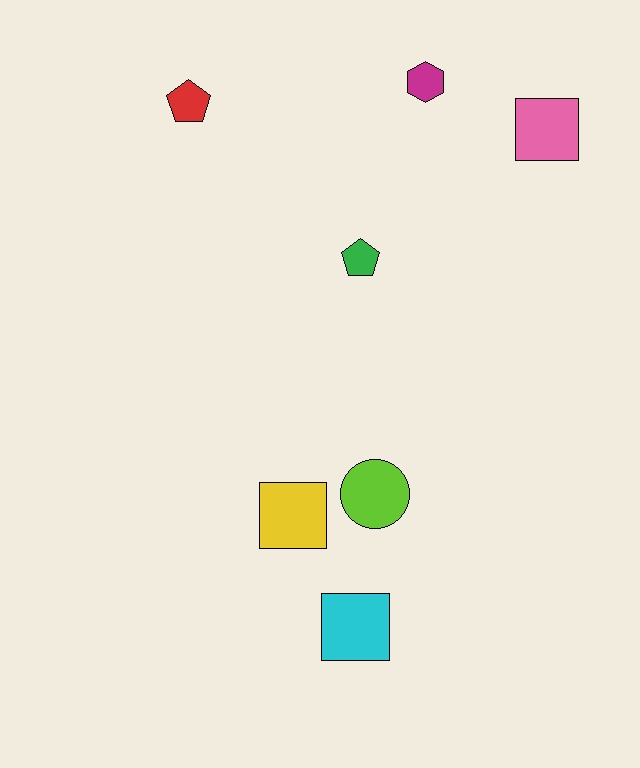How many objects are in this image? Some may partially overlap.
There are 7 objects.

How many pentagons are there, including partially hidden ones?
There are 2 pentagons.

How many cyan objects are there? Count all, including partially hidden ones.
There is 1 cyan object.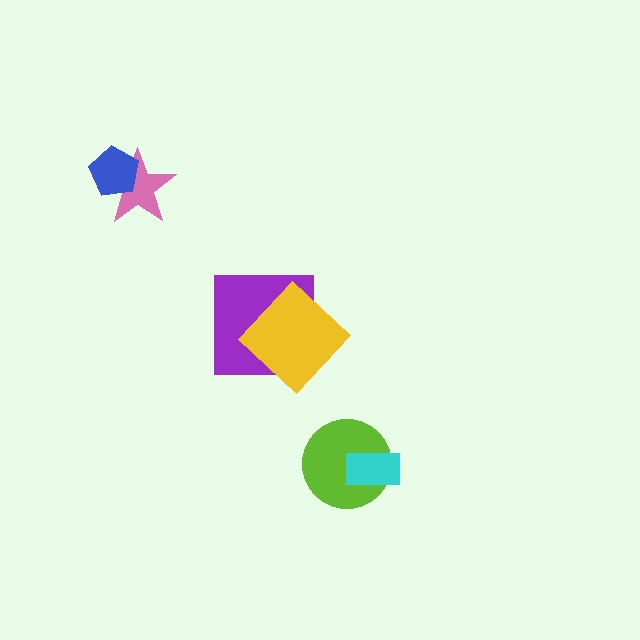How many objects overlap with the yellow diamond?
1 object overlaps with the yellow diamond.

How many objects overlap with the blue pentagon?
1 object overlaps with the blue pentagon.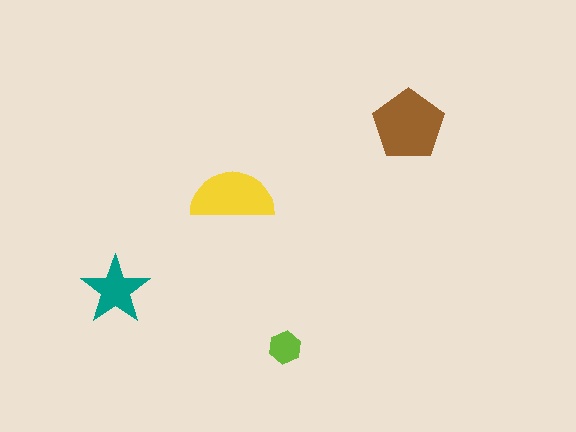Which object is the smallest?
The lime hexagon.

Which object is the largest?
The brown pentagon.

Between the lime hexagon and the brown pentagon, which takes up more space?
The brown pentagon.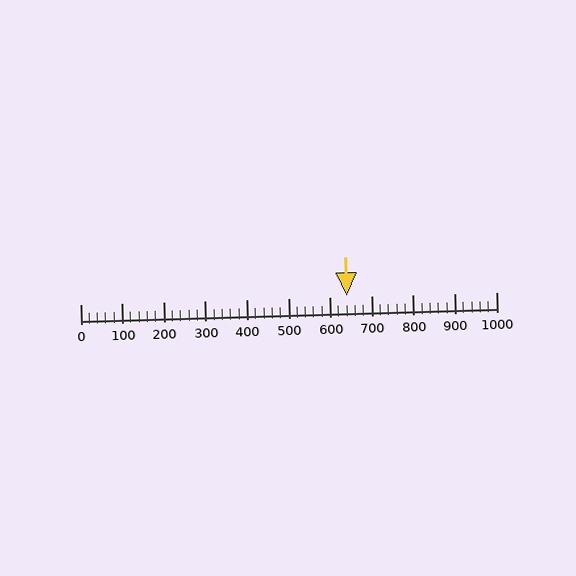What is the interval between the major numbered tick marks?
The major tick marks are spaced 100 units apart.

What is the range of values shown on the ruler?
The ruler shows values from 0 to 1000.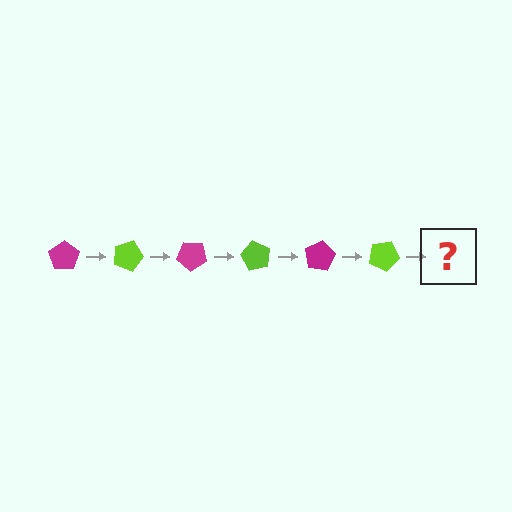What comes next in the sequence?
The next element should be a magenta pentagon, rotated 120 degrees from the start.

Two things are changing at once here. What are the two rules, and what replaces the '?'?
The two rules are that it rotates 20 degrees each step and the color cycles through magenta and lime. The '?' should be a magenta pentagon, rotated 120 degrees from the start.